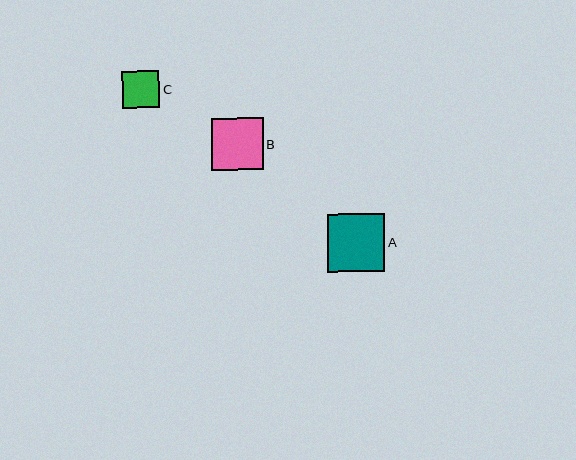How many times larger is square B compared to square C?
Square B is approximately 1.4 times the size of square C.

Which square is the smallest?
Square C is the smallest with a size of approximately 37 pixels.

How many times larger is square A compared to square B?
Square A is approximately 1.1 times the size of square B.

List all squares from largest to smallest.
From largest to smallest: A, B, C.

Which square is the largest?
Square A is the largest with a size of approximately 58 pixels.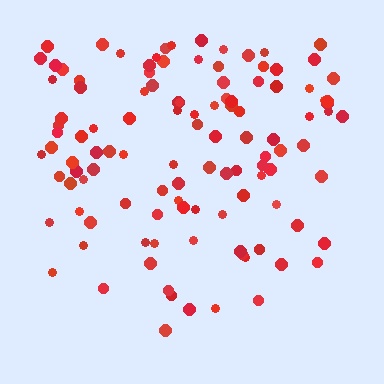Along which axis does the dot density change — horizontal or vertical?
Vertical.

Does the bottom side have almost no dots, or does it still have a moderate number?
Still a moderate number, just noticeably fewer than the top.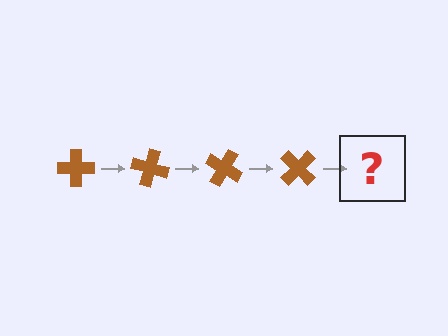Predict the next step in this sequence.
The next step is a brown cross rotated 60 degrees.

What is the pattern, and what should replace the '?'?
The pattern is that the cross rotates 15 degrees each step. The '?' should be a brown cross rotated 60 degrees.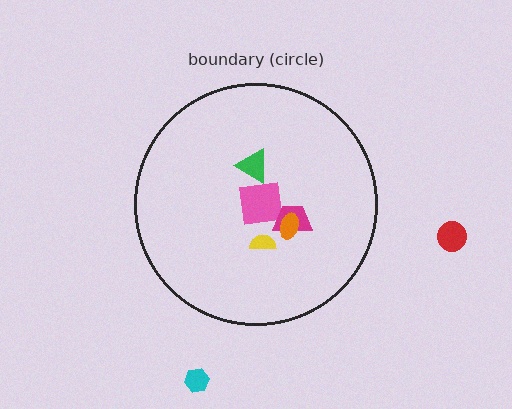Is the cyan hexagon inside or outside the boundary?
Outside.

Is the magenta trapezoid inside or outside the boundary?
Inside.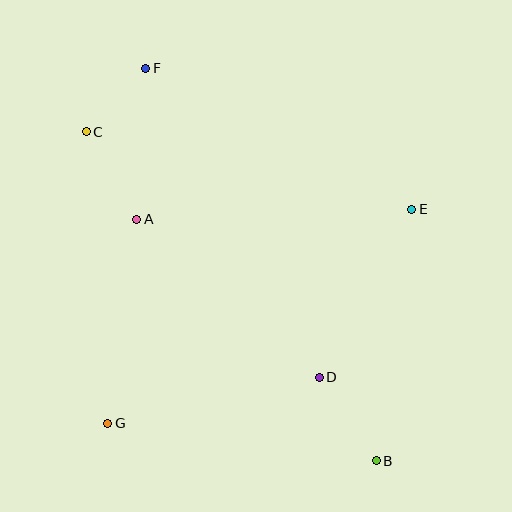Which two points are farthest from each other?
Points B and F are farthest from each other.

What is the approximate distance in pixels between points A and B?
The distance between A and B is approximately 340 pixels.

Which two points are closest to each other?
Points C and F are closest to each other.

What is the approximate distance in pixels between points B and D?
The distance between B and D is approximately 101 pixels.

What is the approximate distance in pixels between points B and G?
The distance between B and G is approximately 271 pixels.